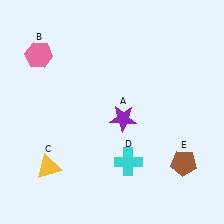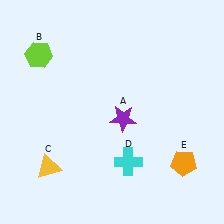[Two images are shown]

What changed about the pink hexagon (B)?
In Image 1, B is pink. In Image 2, it changed to lime.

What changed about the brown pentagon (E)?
In Image 1, E is brown. In Image 2, it changed to orange.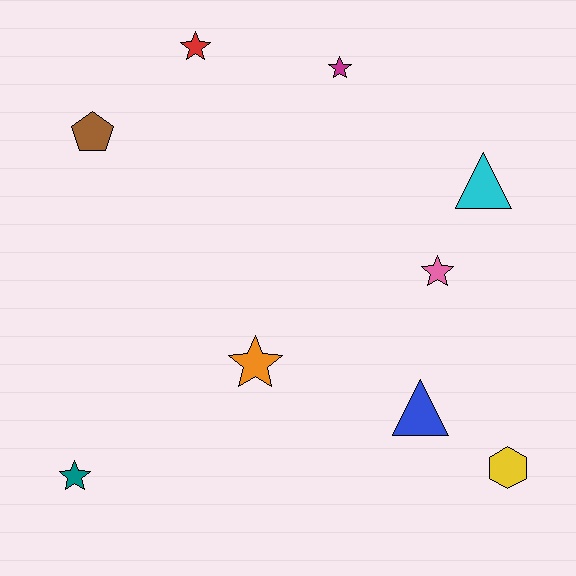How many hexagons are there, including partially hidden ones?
There is 1 hexagon.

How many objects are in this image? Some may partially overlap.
There are 9 objects.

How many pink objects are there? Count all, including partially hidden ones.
There is 1 pink object.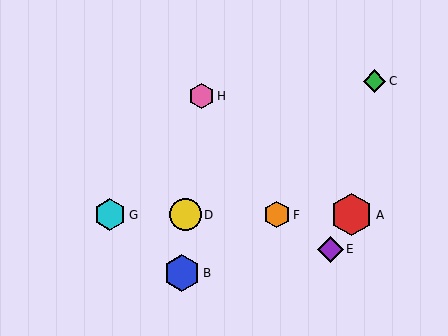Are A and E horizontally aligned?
No, A is at y≈215 and E is at y≈249.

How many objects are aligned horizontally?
4 objects (A, D, F, G) are aligned horizontally.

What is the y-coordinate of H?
Object H is at y≈96.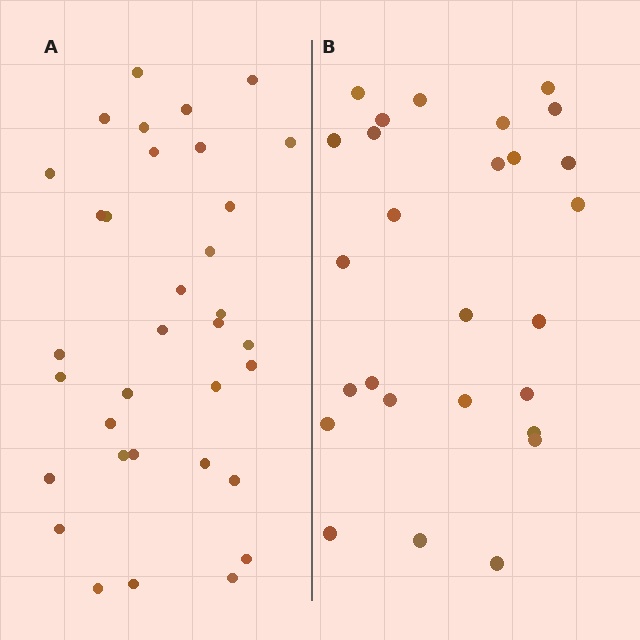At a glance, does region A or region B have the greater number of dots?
Region A (the left region) has more dots.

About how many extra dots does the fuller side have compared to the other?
Region A has roughly 8 or so more dots than region B.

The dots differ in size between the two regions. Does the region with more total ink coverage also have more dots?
No. Region B has more total ink coverage because its dots are larger, but region A actually contains more individual dots. Total area can be misleading — the number of items is what matters here.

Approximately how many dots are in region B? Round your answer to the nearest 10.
About 30 dots. (The exact count is 27, which rounds to 30.)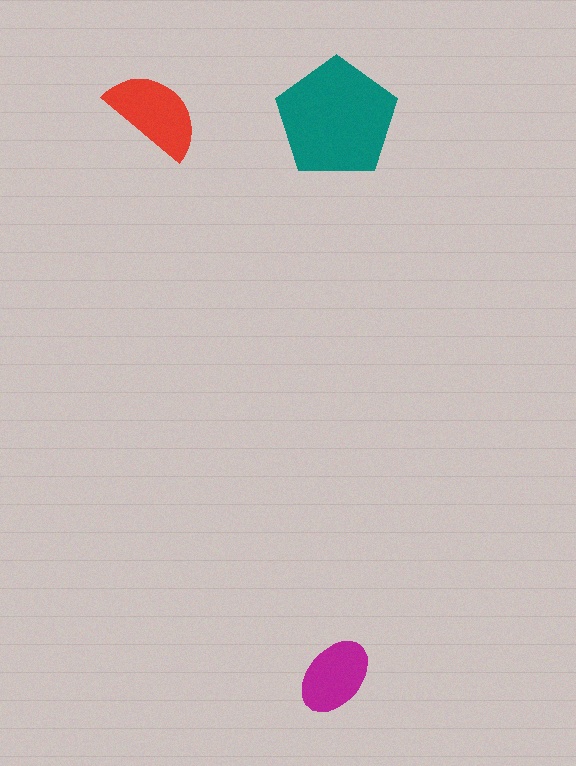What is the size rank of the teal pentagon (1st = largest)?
1st.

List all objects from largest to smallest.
The teal pentagon, the red semicircle, the magenta ellipse.